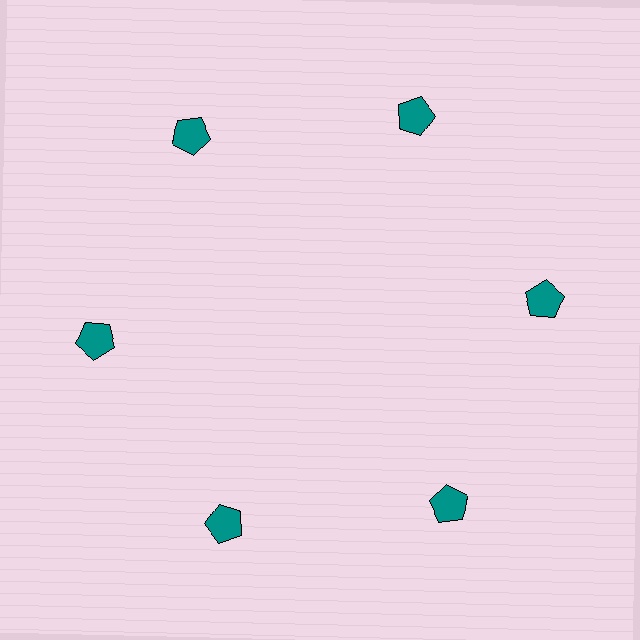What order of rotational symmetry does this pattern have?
This pattern has 6-fold rotational symmetry.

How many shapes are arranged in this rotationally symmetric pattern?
There are 6 shapes, arranged in 6 groups of 1.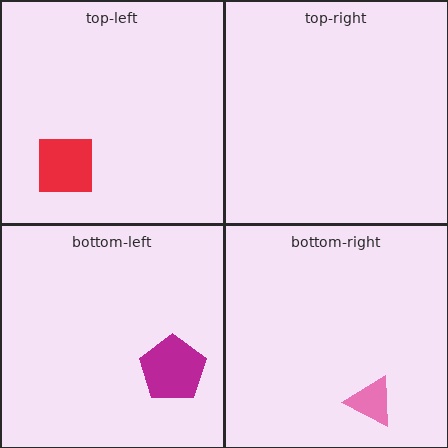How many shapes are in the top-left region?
1.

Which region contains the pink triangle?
The bottom-right region.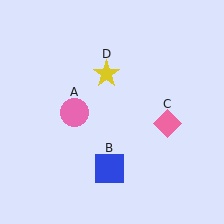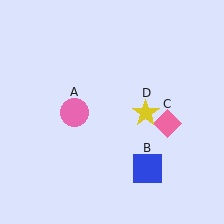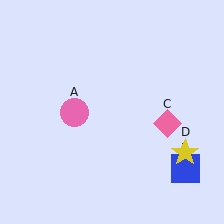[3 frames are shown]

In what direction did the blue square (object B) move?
The blue square (object B) moved right.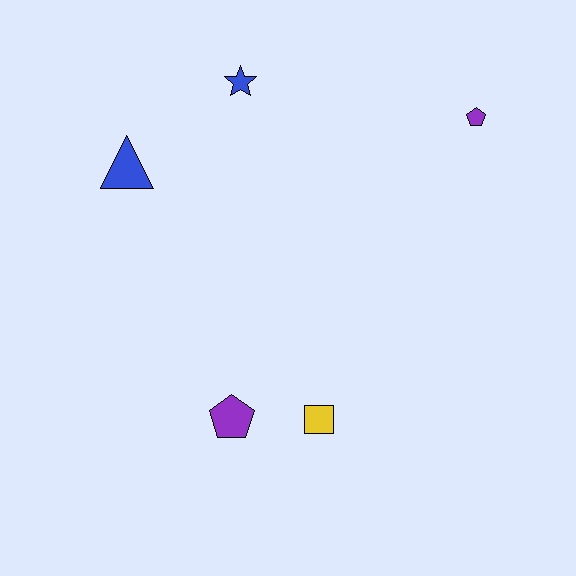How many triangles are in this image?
There is 1 triangle.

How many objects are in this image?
There are 5 objects.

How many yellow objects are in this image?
There is 1 yellow object.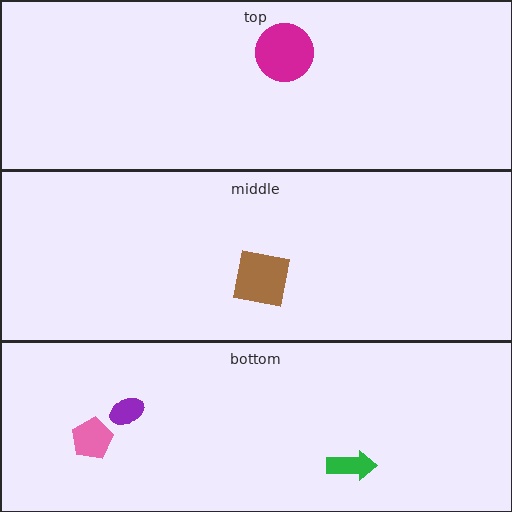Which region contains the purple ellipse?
The bottom region.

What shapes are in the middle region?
The brown square.